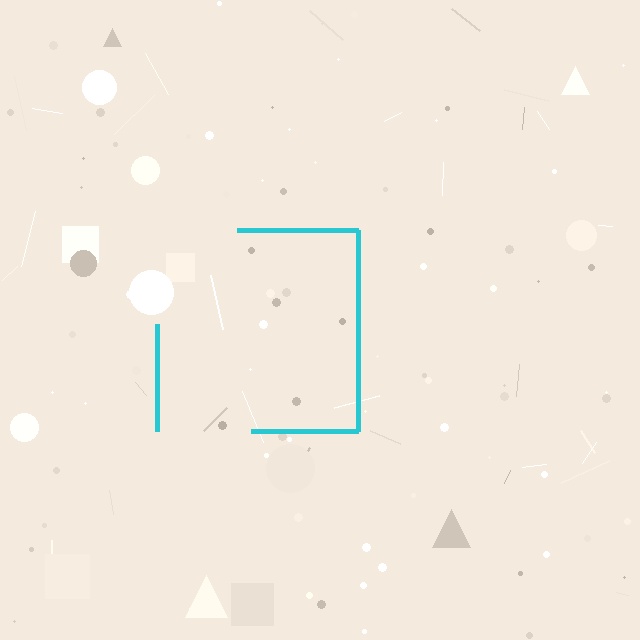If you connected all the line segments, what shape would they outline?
They would outline a square.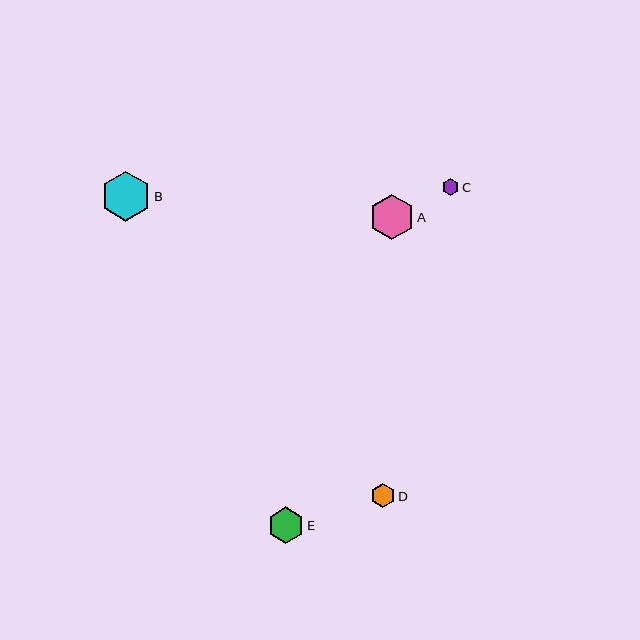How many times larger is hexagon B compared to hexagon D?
Hexagon B is approximately 2.0 times the size of hexagon D.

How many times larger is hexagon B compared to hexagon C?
Hexagon B is approximately 3.0 times the size of hexagon C.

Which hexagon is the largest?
Hexagon B is the largest with a size of approximately 50 pixels.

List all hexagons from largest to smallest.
From largest to smallest: B, A, E, D, C.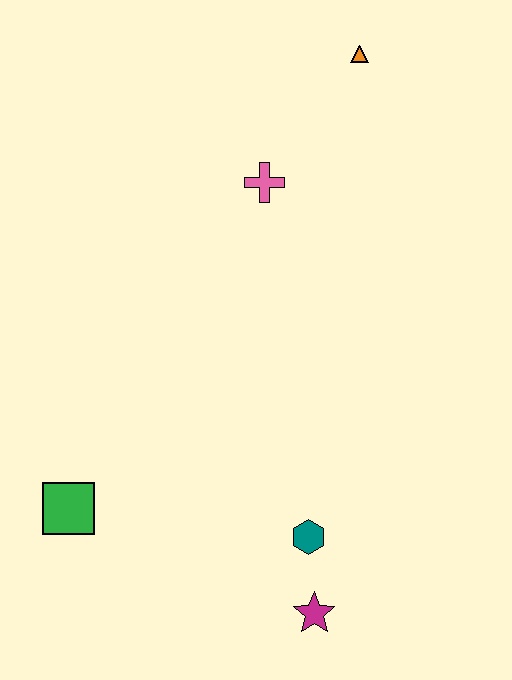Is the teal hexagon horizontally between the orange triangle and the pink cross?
Yes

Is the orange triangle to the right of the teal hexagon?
Yes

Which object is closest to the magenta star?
The teal hexagon is closest to the magenta star.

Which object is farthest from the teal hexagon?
The orange triangle is farthest from the teal hexagon.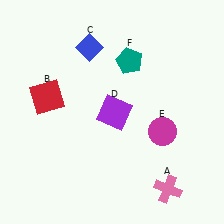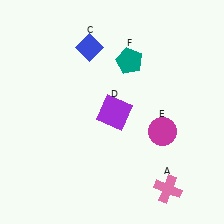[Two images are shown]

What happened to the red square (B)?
The red square (B) was removed in Image 2. It was in the top-left area of Image 1.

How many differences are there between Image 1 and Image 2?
There is 1 difference between the two images.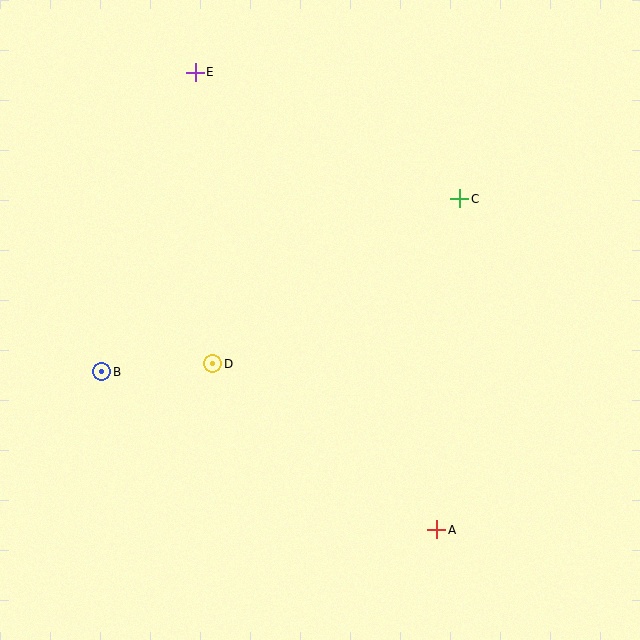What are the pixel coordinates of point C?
Point C is at (460, 199).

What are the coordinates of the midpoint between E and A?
The midpoint between E and A is at (316, 301).